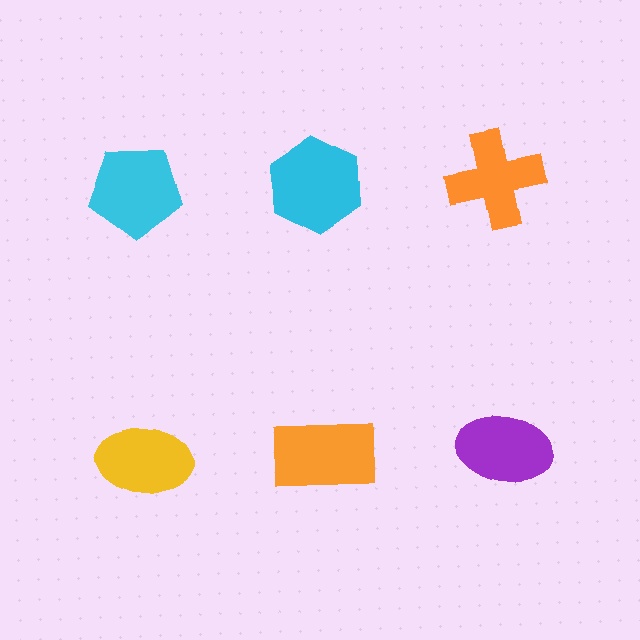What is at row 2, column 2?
An orange rectangle.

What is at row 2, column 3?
A purple ellipse.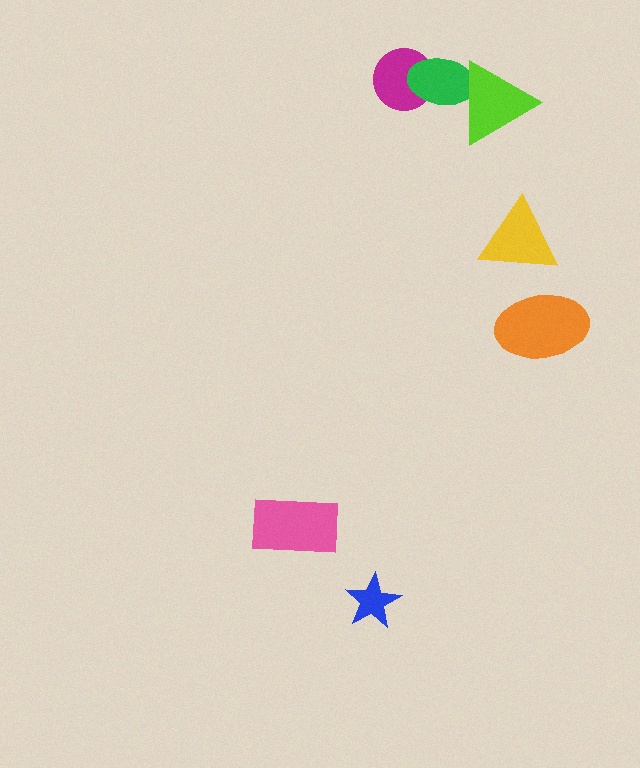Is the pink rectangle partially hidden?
No, no other shape covers it.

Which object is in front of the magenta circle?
The green ellipse is in front of the magenta circle.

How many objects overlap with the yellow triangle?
0 objects overlap with the yellow triangle.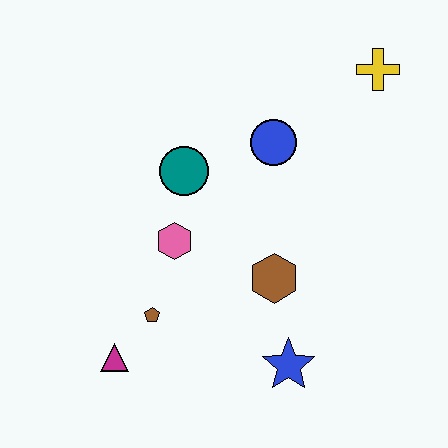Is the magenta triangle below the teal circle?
Yes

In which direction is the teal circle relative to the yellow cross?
The teal circle is to the left of the yellow cross.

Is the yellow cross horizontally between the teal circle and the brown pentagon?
No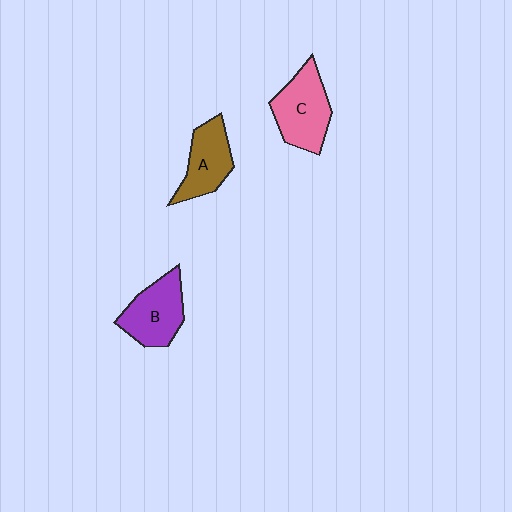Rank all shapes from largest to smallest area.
From largest to smallest: C (pink), B (purple), A (brown).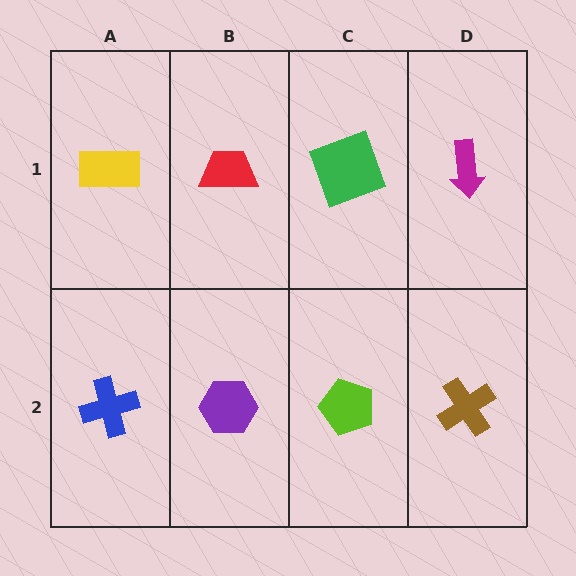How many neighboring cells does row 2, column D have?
2.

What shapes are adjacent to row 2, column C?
A green square (row 1, column C), a purple hexagon (row 2, column B), a brown cross (row 2, column D).